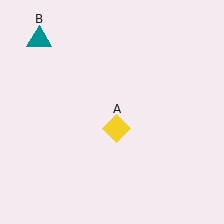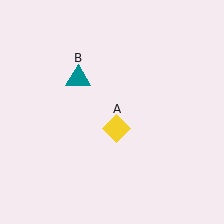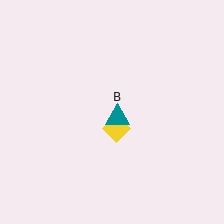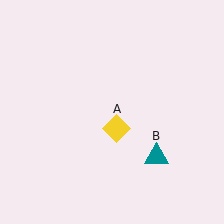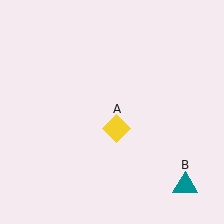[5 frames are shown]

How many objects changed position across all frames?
1 object changed position: teal triangle (object B).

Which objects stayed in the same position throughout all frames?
Yellow diamond (object A) remained stationary.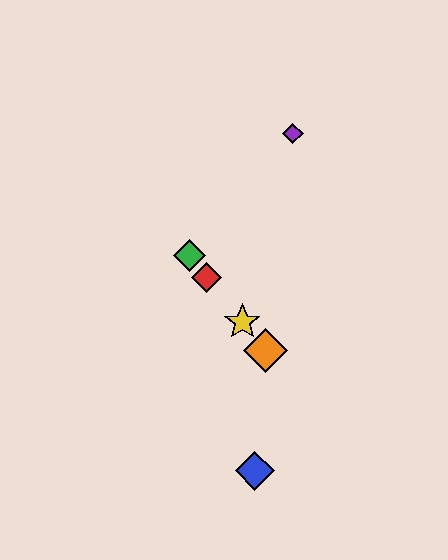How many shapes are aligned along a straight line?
4 shapes (the red diamond, the green diamond, the yellow star, the orange diamond) are aligned along a straight line.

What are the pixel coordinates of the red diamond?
The red diamond is at (207, 277).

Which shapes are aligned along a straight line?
The red diamond, the green diamond, the yellow star, the orange diamond are aligned along a straight line.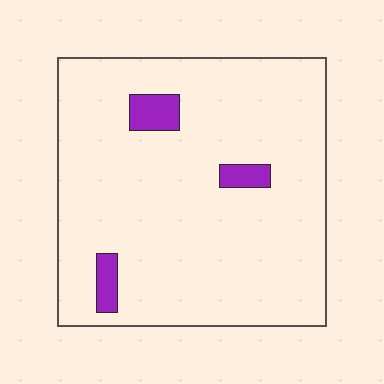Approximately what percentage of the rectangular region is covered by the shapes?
Approximately 5%.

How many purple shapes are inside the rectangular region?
3.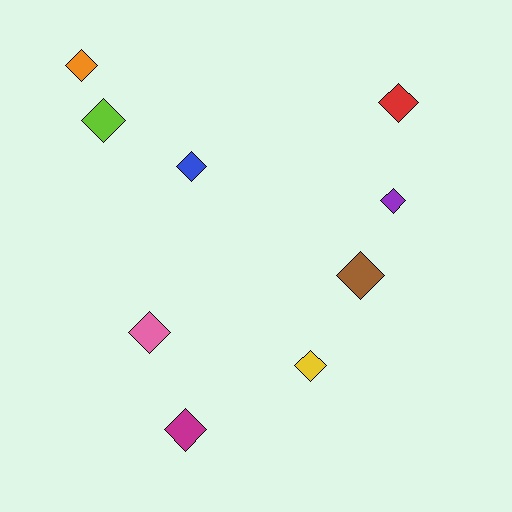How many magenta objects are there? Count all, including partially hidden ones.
There is 1 magenta object.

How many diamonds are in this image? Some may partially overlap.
There are 9 diamonds.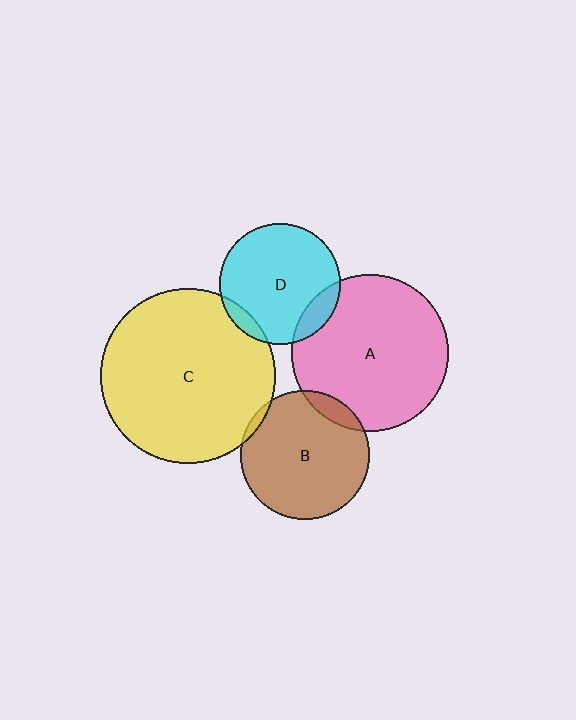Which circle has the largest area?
Circle C (yellow).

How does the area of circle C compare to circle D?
Approximately 2.1 times.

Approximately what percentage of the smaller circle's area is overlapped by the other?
Approximately 10%.